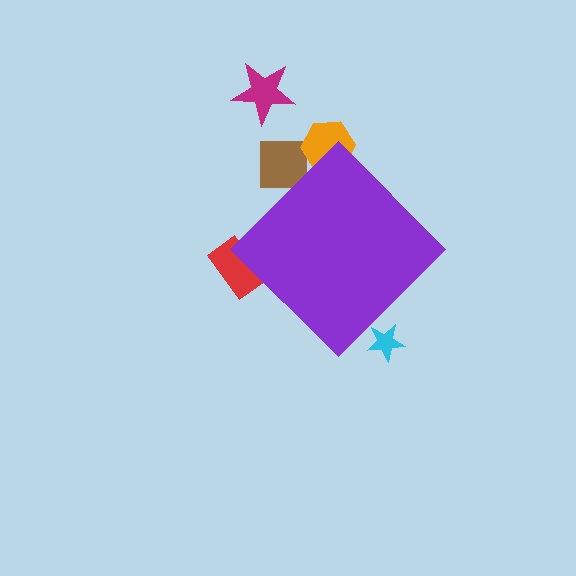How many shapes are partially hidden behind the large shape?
4 shapes are partially hidden.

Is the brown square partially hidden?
Yes, the brown square is partially hidden behind the purple diamond.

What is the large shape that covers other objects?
A purple diamond.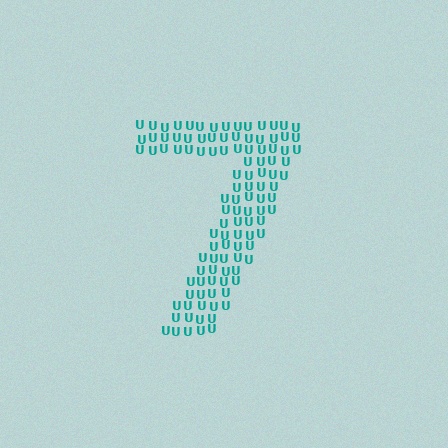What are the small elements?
The small elements are letter U's.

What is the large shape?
The large shape is the digit 7.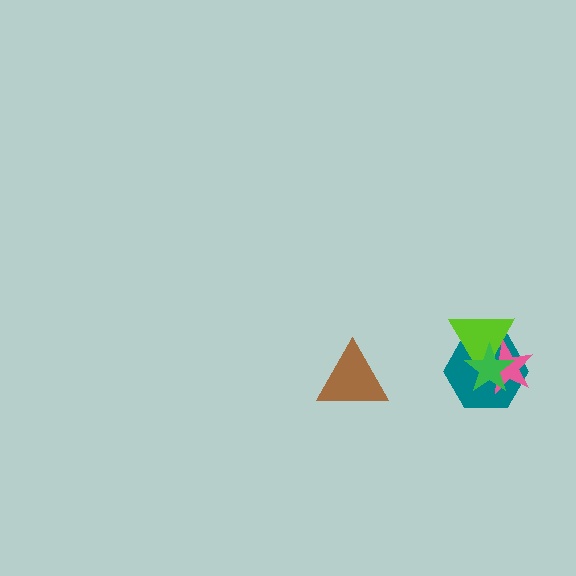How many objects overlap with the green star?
3 objects overlap with the green star.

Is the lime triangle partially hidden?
Yes, it is partially covered by another shape.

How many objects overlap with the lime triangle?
3 objects overlap with the lime triangle.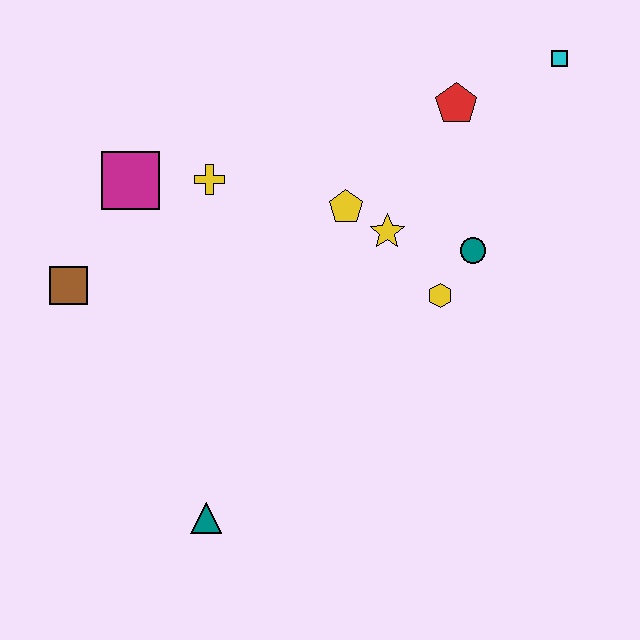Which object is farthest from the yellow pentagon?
The teal triangle is farthest from the yellow pentagon.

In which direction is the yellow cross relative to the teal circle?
The yellow cross is to the left of the teal circle.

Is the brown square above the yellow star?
No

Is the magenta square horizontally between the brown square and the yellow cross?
Yes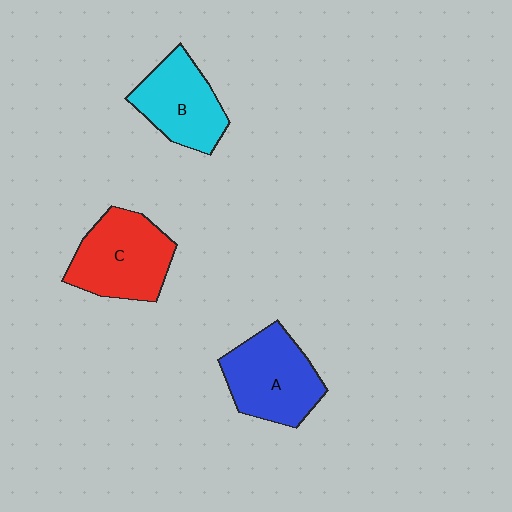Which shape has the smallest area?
Shape B (cyan).